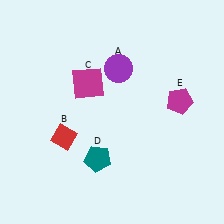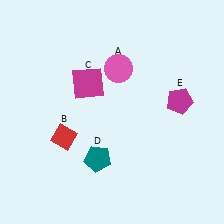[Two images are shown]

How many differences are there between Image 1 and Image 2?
There is 1 difference between the two images.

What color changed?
The circle (A) changed from purple in Image 1 to pink in Image 2.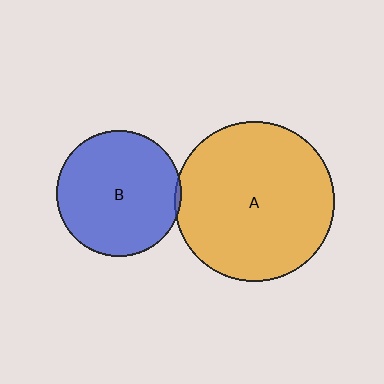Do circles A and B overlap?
Yes.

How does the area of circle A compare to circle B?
Approximately 1.6 times.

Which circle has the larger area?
Circle A (orange).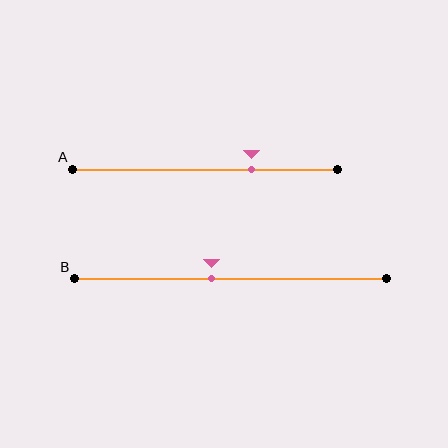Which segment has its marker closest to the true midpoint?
Segment B has its marker closest to the true midpoint.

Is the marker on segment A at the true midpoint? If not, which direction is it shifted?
No, the marker on segment A is shifted to the right by about 18% of the segment length.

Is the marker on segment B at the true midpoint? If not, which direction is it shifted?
No, the marker on segment B is shifted to the left by about 6% of the segment length.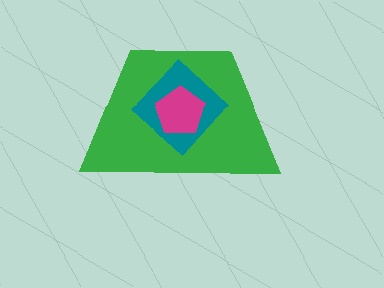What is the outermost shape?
The green trapezoid.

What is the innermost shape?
The magenta pentagon.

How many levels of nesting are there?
3.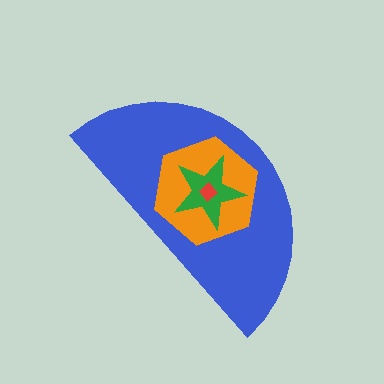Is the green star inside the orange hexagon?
Yes.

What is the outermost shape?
The blue semicircle.